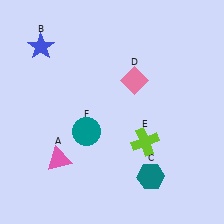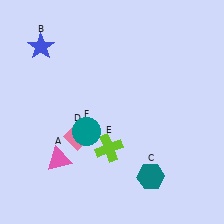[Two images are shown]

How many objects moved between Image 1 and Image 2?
2 objects moved between the two images.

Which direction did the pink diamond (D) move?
The pink diamond (D) moved left.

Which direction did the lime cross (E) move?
The lime cross (E) moved left.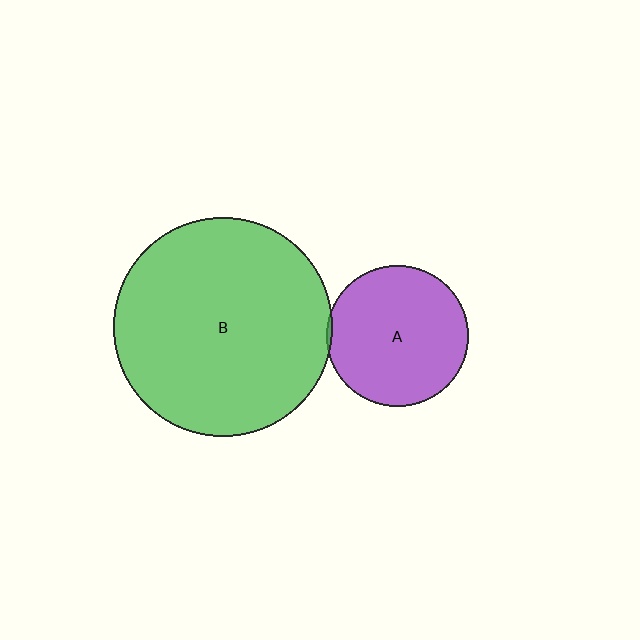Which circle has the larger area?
Circle B (green).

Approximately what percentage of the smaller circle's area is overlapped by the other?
Approximately 5%.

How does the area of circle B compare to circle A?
Approximately 2.4 times.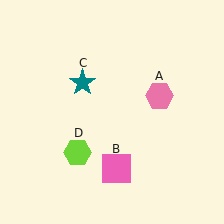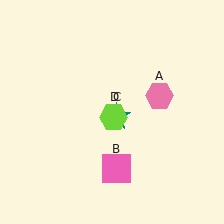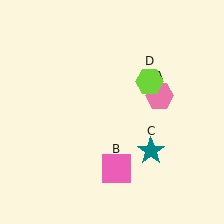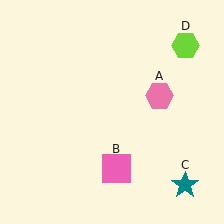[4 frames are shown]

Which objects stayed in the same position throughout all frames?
Pink hexagon (object A) and pink square (object B) remained stationary.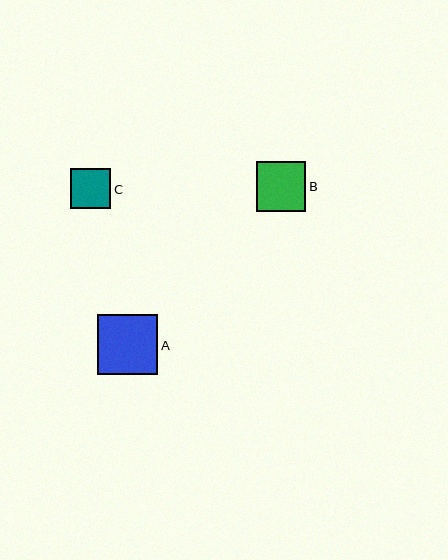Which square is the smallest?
Square C is the smallest with a size of approximately 40 pixels.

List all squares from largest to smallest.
From largest to smallest: A, B, C.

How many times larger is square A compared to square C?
Square A is approximately 1.5 times the size of square C.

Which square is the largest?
Square A is the largest with a size of approximately 60 pixels.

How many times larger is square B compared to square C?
Square B is approximately 1.3 times the size of square C.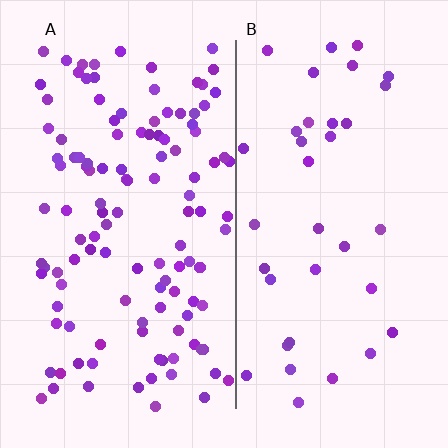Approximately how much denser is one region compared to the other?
Approximately 3.3× — region A over region B.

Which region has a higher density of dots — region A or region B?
A (the left).